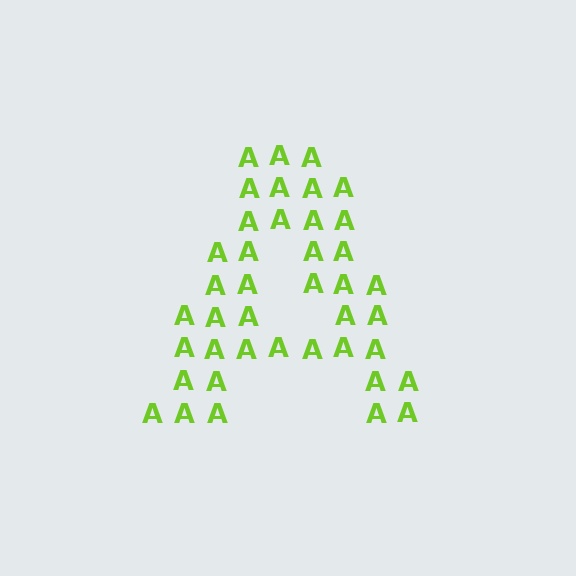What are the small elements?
The small elements are letter A's.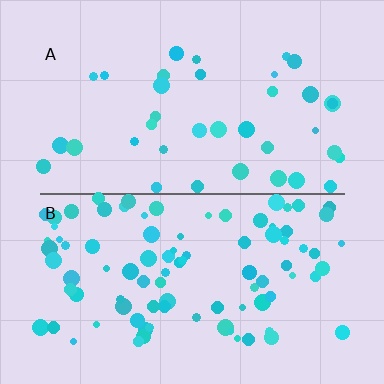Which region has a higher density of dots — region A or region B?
B (the bottom).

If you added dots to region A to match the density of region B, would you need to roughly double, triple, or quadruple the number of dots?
Approximately double.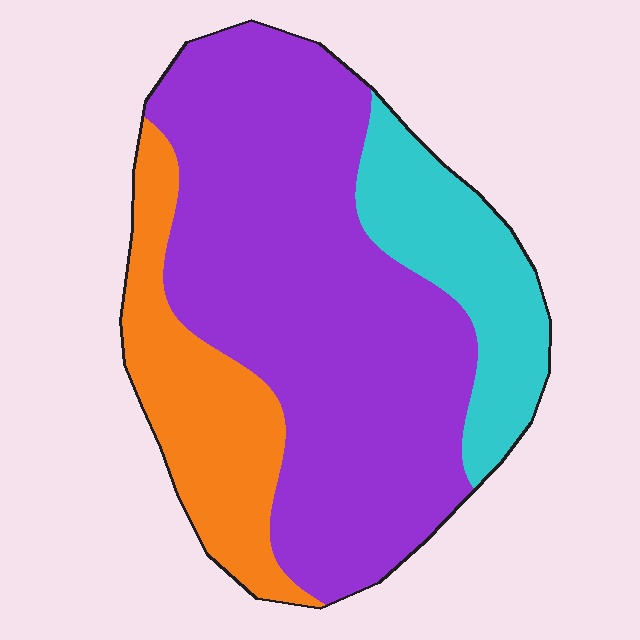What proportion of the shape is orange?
Orange takes up about one fifth (1/5) of the shape.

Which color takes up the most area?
Purple, at roughly 60%.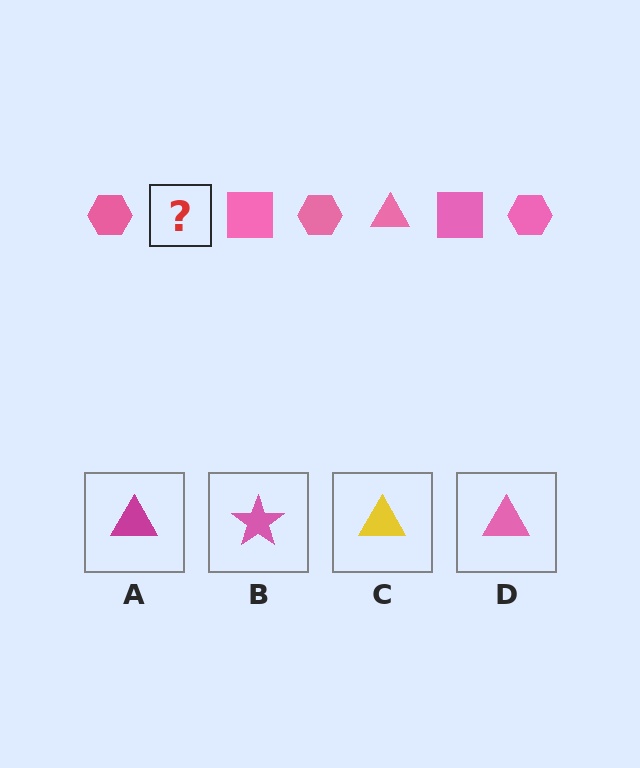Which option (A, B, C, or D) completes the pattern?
D.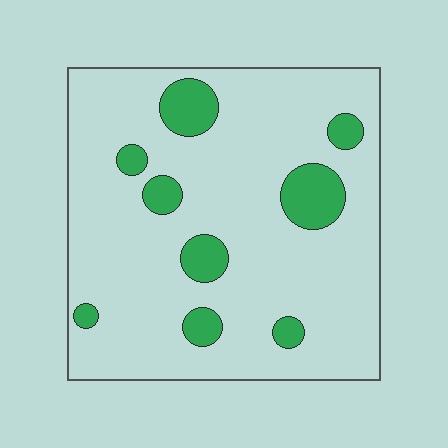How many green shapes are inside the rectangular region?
9.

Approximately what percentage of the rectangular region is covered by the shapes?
Approximately 15%.